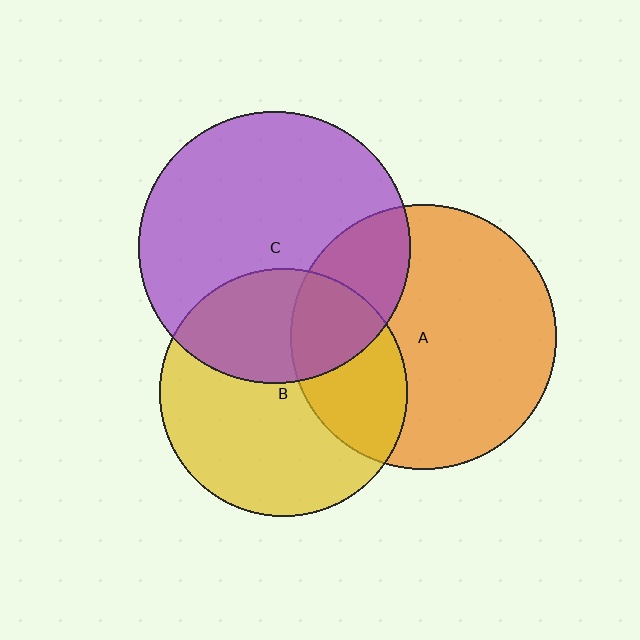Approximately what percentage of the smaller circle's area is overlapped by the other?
Approximately 25%.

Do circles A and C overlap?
Yes.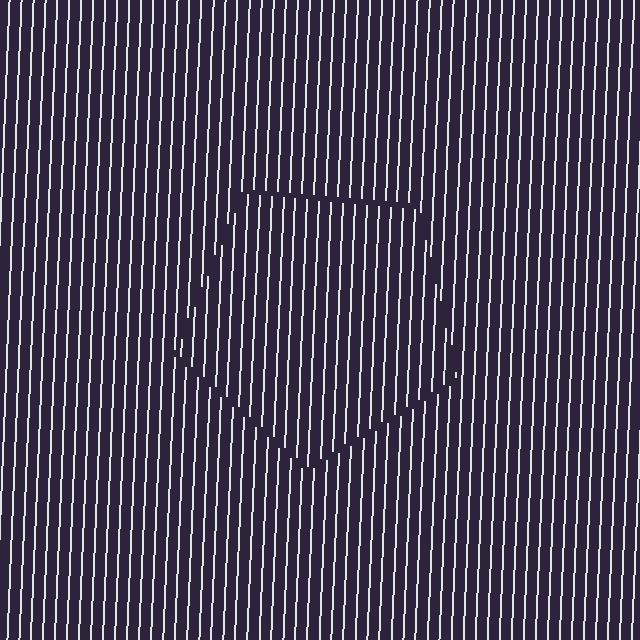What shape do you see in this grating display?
An illusory pentagon. The interior of the shape contains the same grating, shifted by half a period — the contour is defined by the phase discontinuity where line-ends from the inner and outer gratings abut.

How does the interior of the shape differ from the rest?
The interior of the shape contains the same grating, shifted by half a period — the contour is defined by the phase discontinuity where line-ends from the inner and outer gratings abut.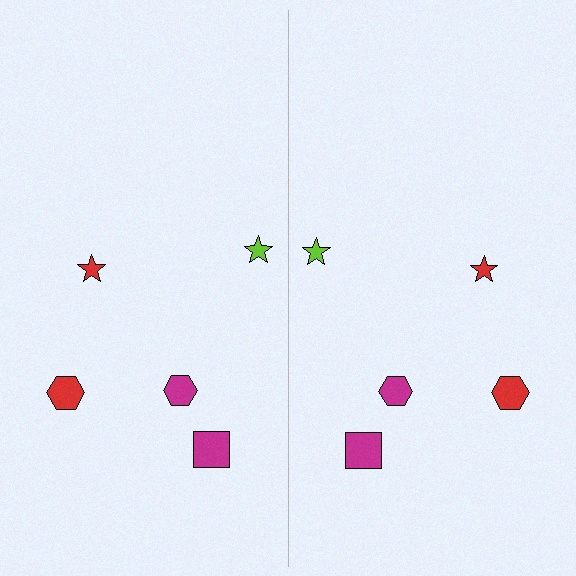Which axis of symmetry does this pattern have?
The pattern has a vertical axis of symmetry running through the center of the image.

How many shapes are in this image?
There are 10 shapes in this image.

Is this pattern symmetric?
Yes, this pattern has bilateral (reflection) symmetry.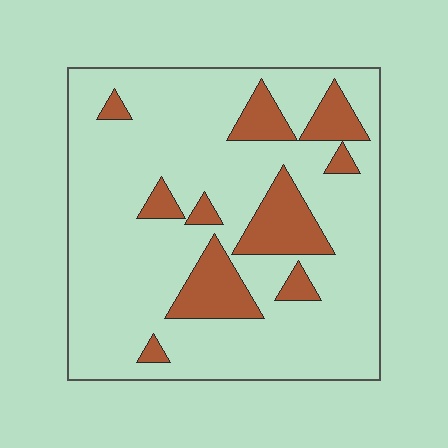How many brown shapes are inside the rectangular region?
10.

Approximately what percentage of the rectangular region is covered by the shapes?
Approximately 20%.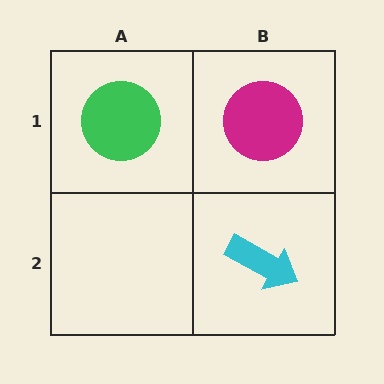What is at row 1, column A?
A green circle.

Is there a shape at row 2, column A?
No, that cell is empty.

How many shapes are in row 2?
1 shape.